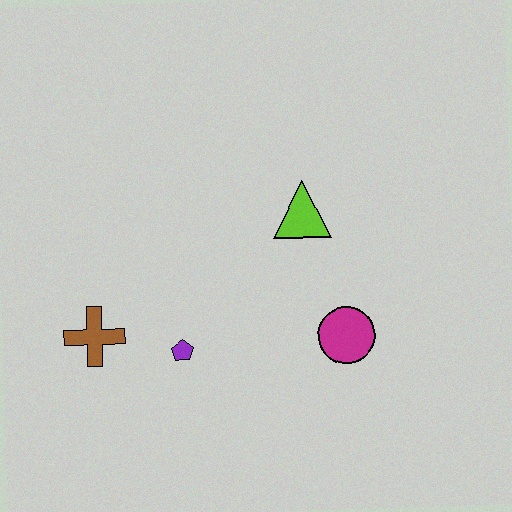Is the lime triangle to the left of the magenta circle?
Yes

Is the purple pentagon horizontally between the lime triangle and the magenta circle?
No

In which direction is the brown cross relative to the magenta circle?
The brown cross is to the left of the magenta circle.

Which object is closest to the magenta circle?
The lime triangle is closest to the magenta circle.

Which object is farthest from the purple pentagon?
The lime triangle is farthest from the purple pentagon.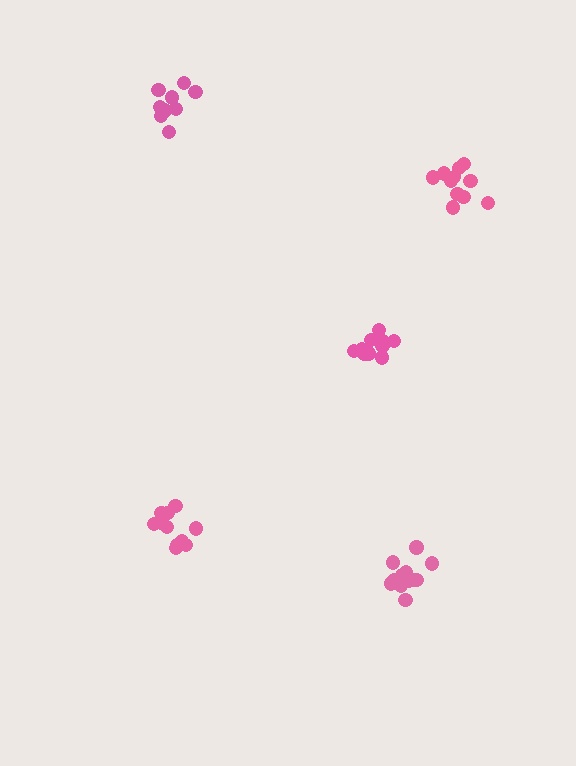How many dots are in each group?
Group 1: 14 dots, Group 2: 11 dots, Group 3: 11 dots, Group 4: 9 dots, Group 5: 11 dots (56 total).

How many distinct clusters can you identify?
There are 5 distinct clusters.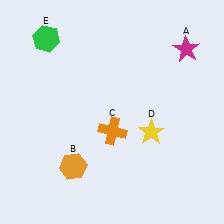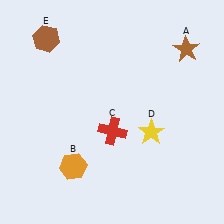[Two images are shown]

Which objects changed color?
A changed from magenta to brown. C changed from orange to red. E changed from green to brown.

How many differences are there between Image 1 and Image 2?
There are 3 differences between the two images.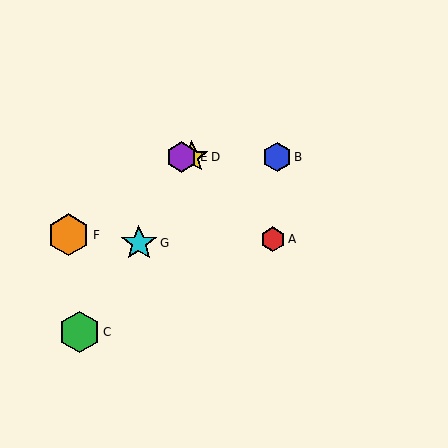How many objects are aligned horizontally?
3 objects (B, D, E) are aligned horizontally.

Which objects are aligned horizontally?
Objects B, D, E are aligned horizontally.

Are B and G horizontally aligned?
No, B is at y≈157 and G is at y≈243.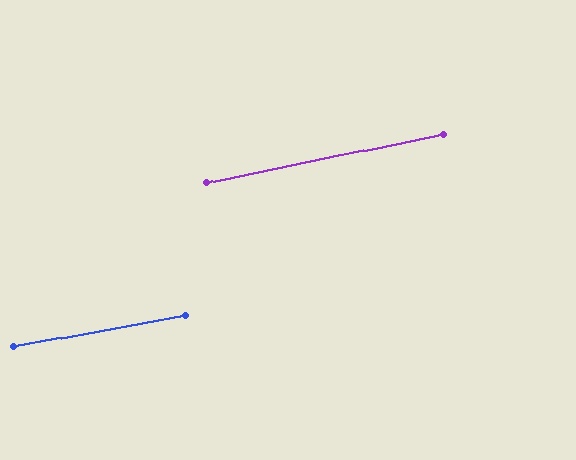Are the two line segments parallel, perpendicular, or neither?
Parallel — their directions differ by only 1.5°.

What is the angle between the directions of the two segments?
Approximately 2 degrees.